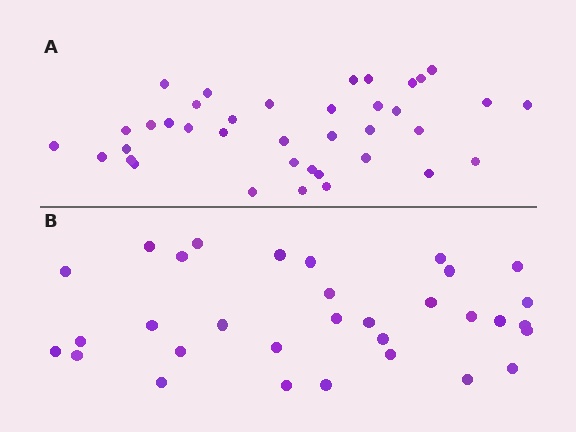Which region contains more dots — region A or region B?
Region A (the top region) has more dots.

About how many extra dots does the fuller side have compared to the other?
Region A has about 6 more dots than region B.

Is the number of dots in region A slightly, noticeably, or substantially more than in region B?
Region A has only slightly more — the two regions are fairly close. The ratio is roughly 1.2 to 1.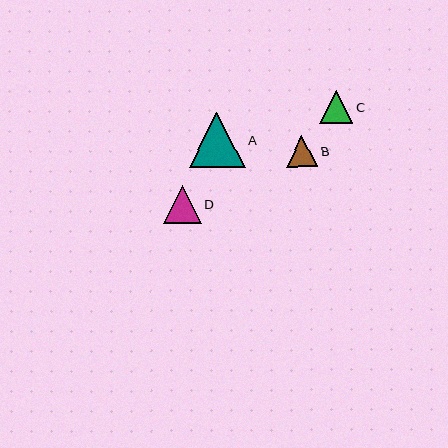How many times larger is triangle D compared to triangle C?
Triangle D is approximately 1.1 times the size of triangle C.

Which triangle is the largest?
Triangle A is the largest with a size of approximately 56 pixels.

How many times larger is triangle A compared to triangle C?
Triangle A is approximately 1.7 times the size of triangle C.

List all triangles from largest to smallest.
From largest to smallest: A, D, C, B.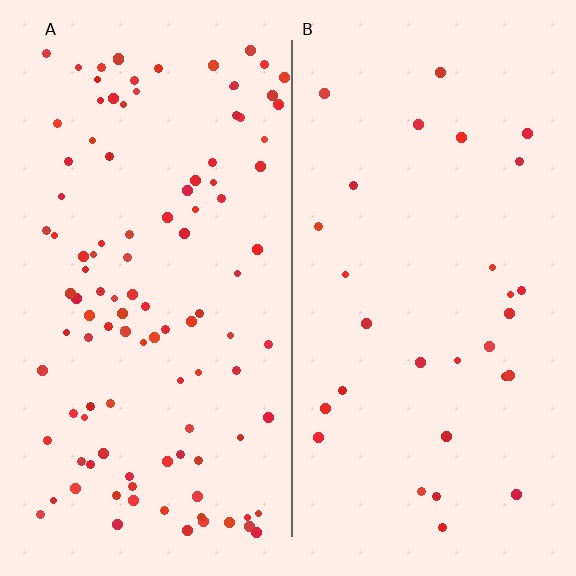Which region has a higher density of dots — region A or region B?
A (the left).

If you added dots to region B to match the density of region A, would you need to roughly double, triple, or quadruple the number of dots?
Approximately quadruple.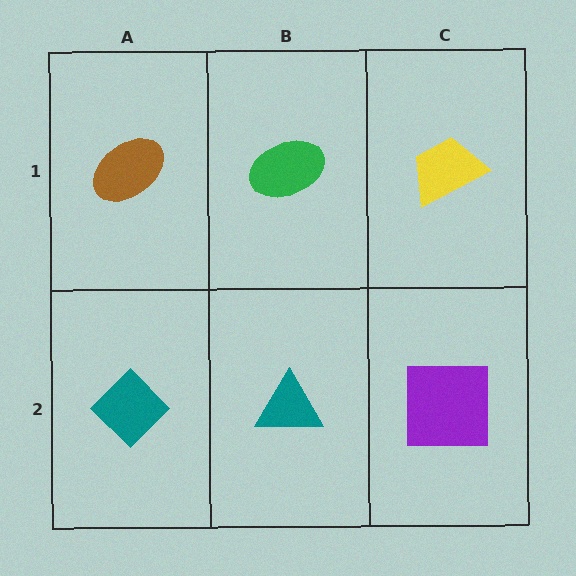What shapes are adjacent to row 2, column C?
A yellow trapezoid (row 1, column C), a teal triangle (row 2, column B).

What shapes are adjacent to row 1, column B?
A teal triangle (row 2, column B), a brown ellipse (row 1, column A), a yellow trapezoid (row 1, column C).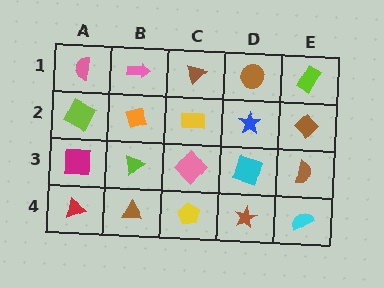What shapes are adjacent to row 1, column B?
An orange diamond (row 2, column B), a pink semicircle (row 1, column A), a brown triangle (row 1, column C).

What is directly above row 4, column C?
A pink diamond.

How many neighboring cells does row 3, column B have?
4.